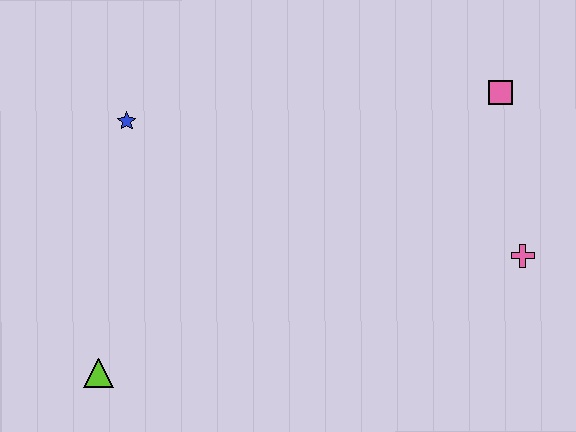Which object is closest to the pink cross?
The pink square is closest to the pink cross.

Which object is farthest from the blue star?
The pink cross is farthest from the blue star.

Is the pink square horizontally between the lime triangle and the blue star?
No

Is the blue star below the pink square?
Yes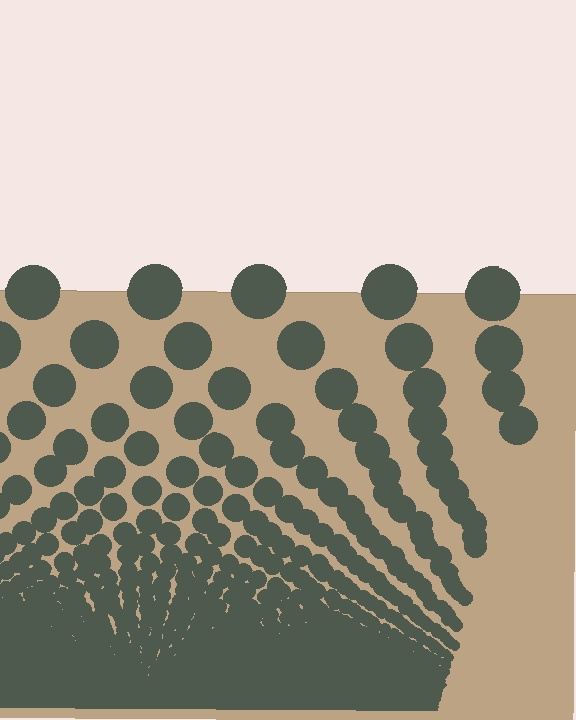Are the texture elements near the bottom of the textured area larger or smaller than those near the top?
Smaller. The gradient is inverted — elements near the bottom are smaller and denser.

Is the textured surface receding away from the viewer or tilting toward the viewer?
The surface appears to tilt toward the viewer. Texture elements get larger and sparser toward the top.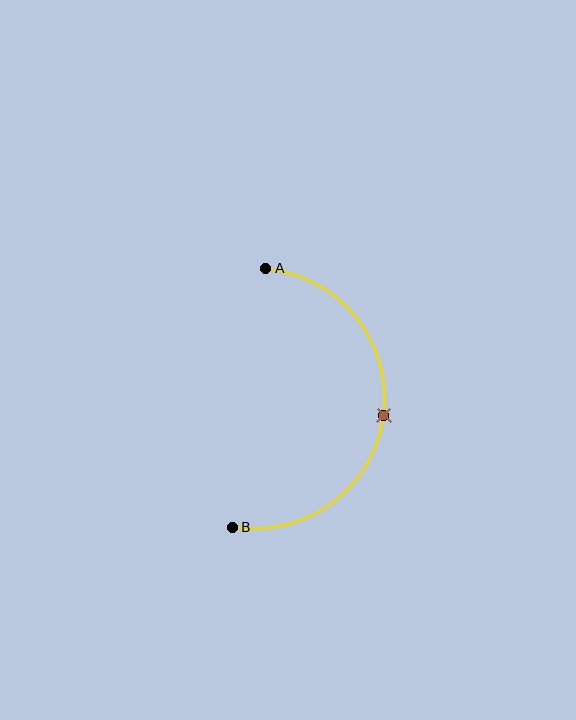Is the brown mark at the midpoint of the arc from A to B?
Yes. The brown mark lies on the arc at equal arc-length from both A and B — it is the arc midpoint.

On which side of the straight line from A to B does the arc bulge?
The arc bulges to the right of the straight line connecting A and B.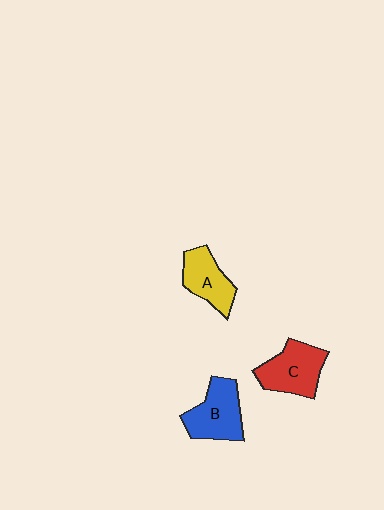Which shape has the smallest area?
Shape A (yellow).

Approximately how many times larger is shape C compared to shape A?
Approximately 1.2 times.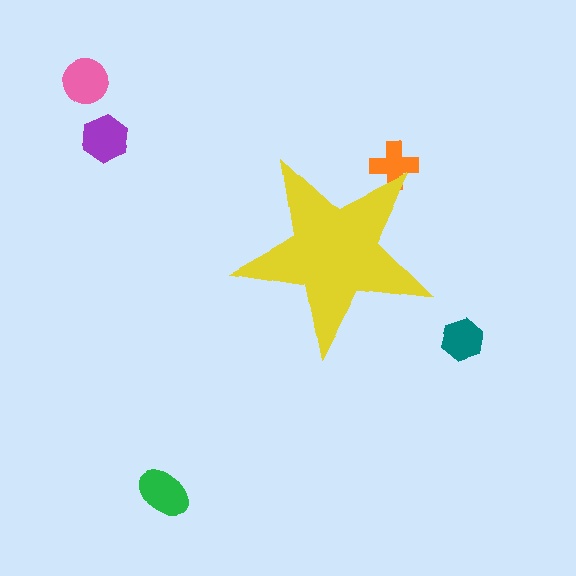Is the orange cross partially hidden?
Yes, the orange cross is partially hidden behind the yellow star.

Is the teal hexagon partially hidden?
No, the teal hexagon is fully visible.